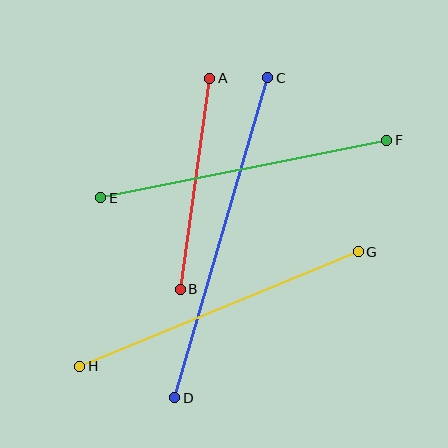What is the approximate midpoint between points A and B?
The midpoint is at approximately (195, 184) pixels.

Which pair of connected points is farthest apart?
Points C and D are farthest apart.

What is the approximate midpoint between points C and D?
The midpoint is at approximately (221, 238) pixels.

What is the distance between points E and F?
The distance is approximately 291 pixels.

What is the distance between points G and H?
The distance is approximately 301 pixels.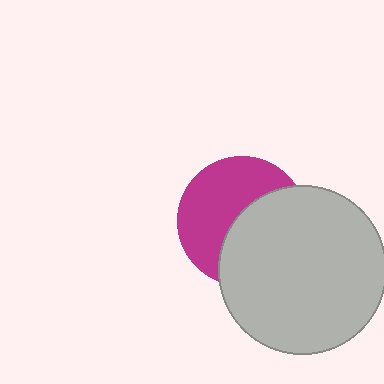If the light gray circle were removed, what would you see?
You would see the complete magenta circle.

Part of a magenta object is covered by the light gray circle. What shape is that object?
It is a circle.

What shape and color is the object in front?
The object in front is a light gray circle.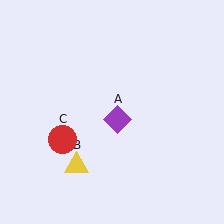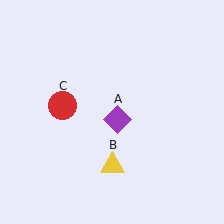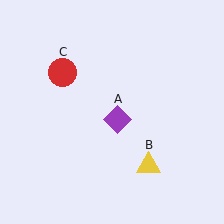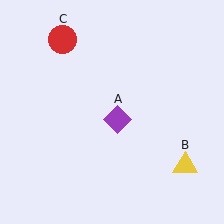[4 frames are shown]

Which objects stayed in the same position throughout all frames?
Purple diamond (object A) remained stationary.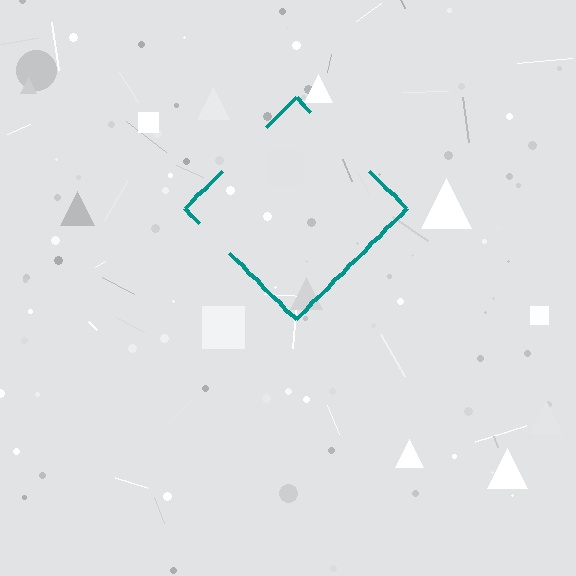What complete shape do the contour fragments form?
The contour fragments form a diamond.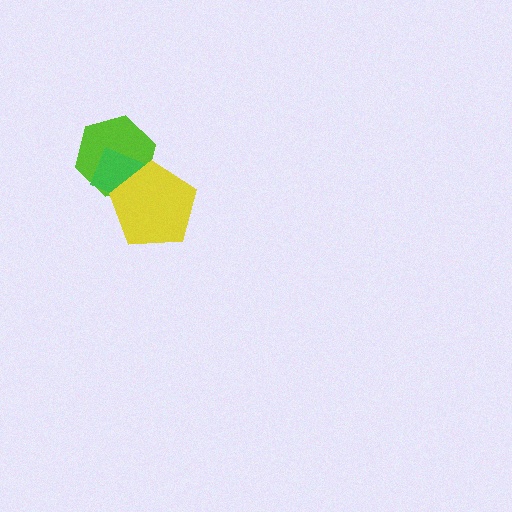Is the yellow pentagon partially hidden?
No, no other shape covers it.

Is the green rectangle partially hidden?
Yes, it is partially covered by another shape.